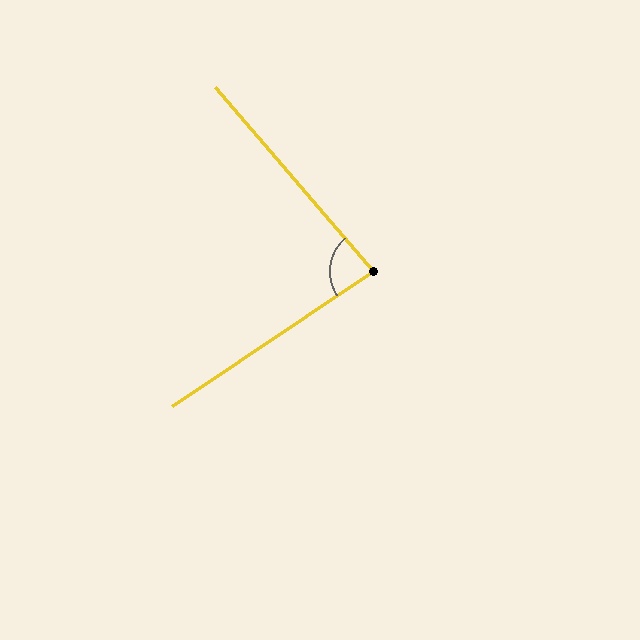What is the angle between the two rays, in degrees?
Approximately 83 degrees.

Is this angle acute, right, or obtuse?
It is acute.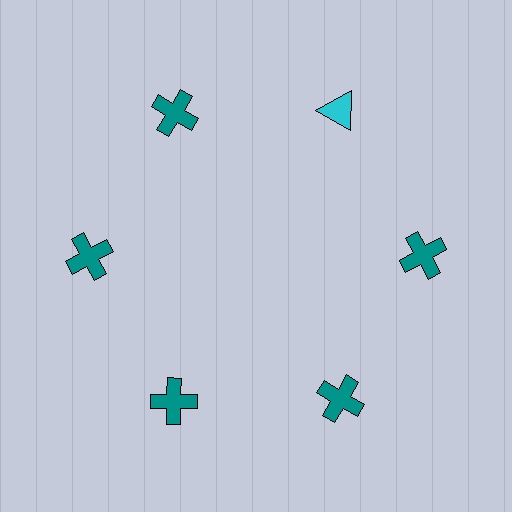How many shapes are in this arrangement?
There are 6 shapes arranged in a ring pattern.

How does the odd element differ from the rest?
It differs in both color (cyan instead of teal) and shape (triangle instead of cross).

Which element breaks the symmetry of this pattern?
The cyan triangle at roughly the 1 o'clock position breaks the symmetry. All other shapes are teal crosses.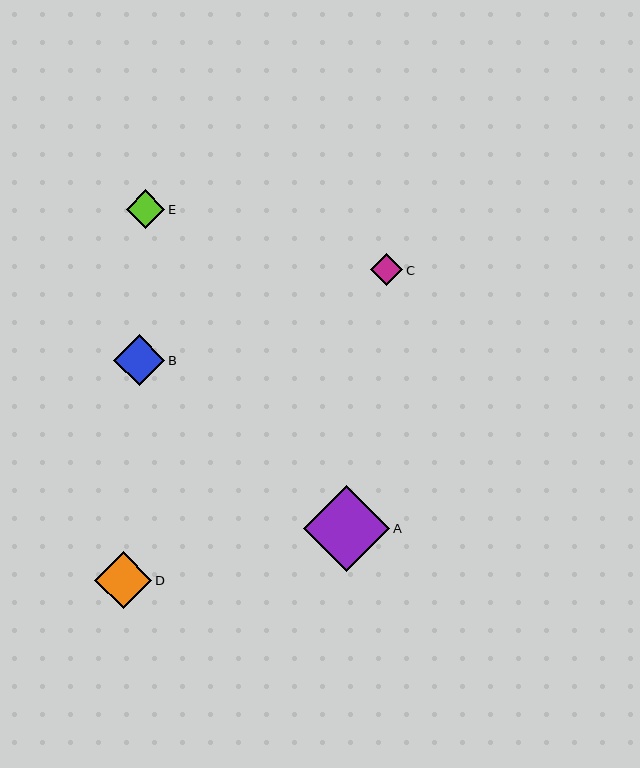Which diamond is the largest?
Diamond A is the largest with a size of approximately 86 pixels.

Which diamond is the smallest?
Diamond C is the smallest with a size of approximately 32 pixels.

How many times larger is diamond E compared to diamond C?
Diamond E is approximately 1.2 times the size of diamond C.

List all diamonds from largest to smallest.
From largest to smallest: A, D, B, E, C.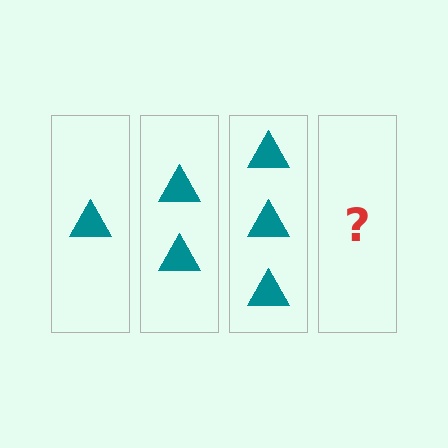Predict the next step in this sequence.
The next step is 4 triangles.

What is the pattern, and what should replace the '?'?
The pattern is that each step adds one more triangle. The '?' should be 4 triangles.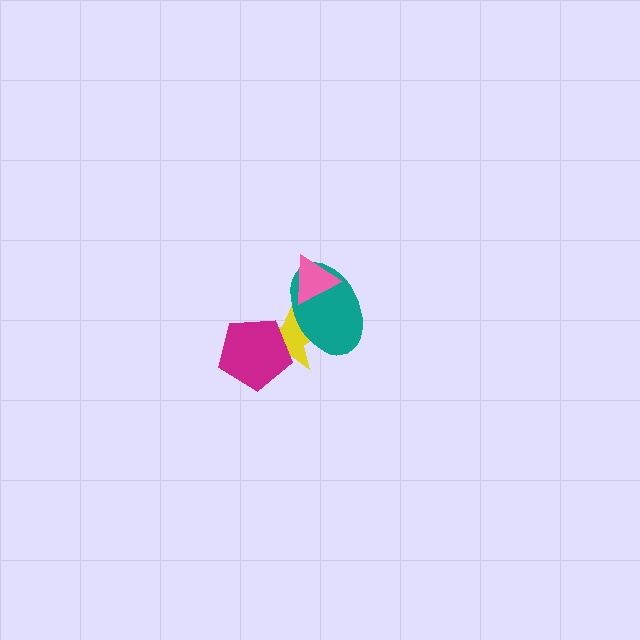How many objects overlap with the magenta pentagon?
1 object overlaps with the magenta pentagon.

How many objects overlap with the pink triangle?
1 object overlaps with the pink triangle.